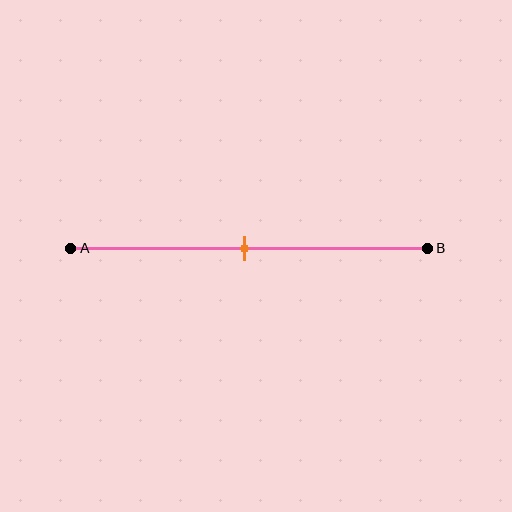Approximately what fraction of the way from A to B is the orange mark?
The orange mark is approximately 50% of the way from A to B.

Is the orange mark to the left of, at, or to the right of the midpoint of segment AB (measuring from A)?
The orange mark is approximately at the midpoint of segment AB.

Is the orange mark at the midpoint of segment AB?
Yes, the mark is approximately at the midpoint.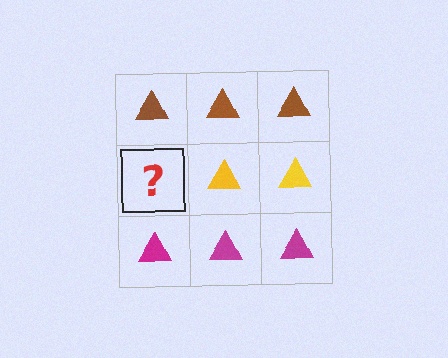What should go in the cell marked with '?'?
The missing cell should contain a yellow triangle.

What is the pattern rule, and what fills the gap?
The rule is that each row has a consistent color. The gap should be filled with a yellow triangle.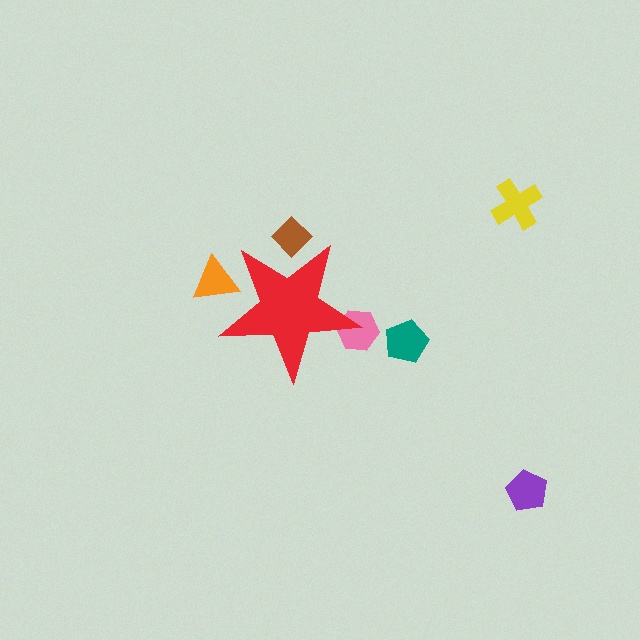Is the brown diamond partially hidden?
Yes, the brown diamond is partially hidden behind the red star.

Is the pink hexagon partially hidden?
Yes, the pink hexagon is partially hidden behind the red star.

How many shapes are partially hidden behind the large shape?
3 shapes are partially hidden.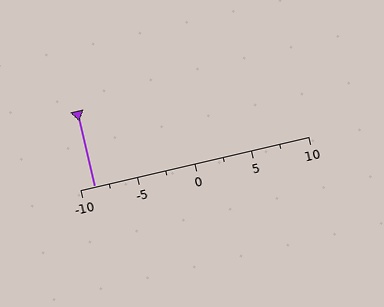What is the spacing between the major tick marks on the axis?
The major ticks are spaced 5 apart.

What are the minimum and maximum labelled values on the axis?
The axis runs from -10 to 10.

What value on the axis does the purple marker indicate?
The marker indicates approximately -8.8.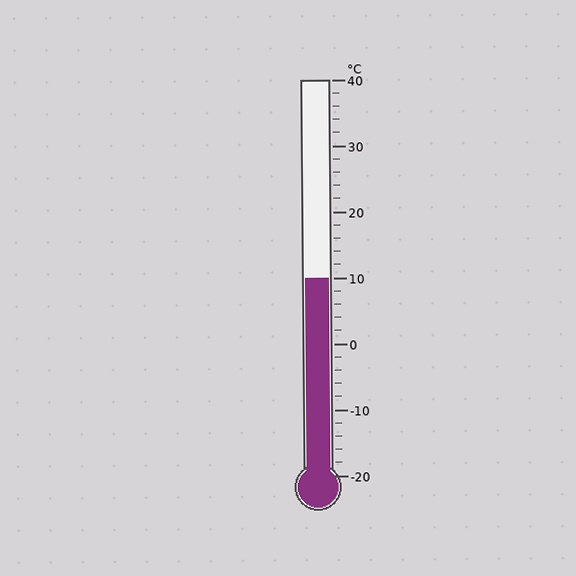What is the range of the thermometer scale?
The thermometer scale ranges from -20°C to 40°C.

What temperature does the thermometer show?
The thermometer shows approximately 10°C.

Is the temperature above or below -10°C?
The temperature is above -10°C.